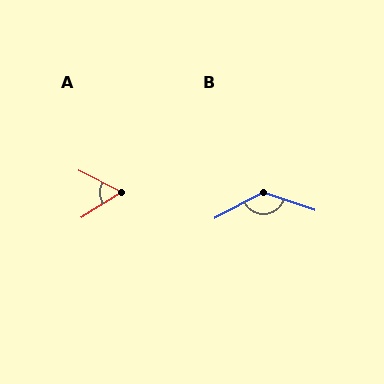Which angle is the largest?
B, at approximately 133 degrees.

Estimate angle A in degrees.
Approximately 60 degrees.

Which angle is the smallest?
A, at approximately 60 degrees.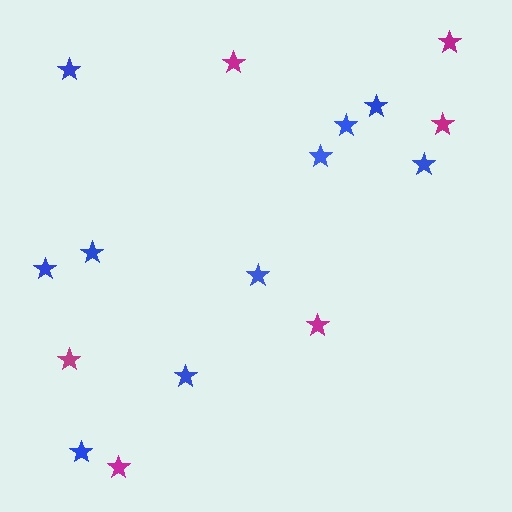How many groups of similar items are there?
There are 2 groups: one group of blue stars (10) and one group of magenta stars (6).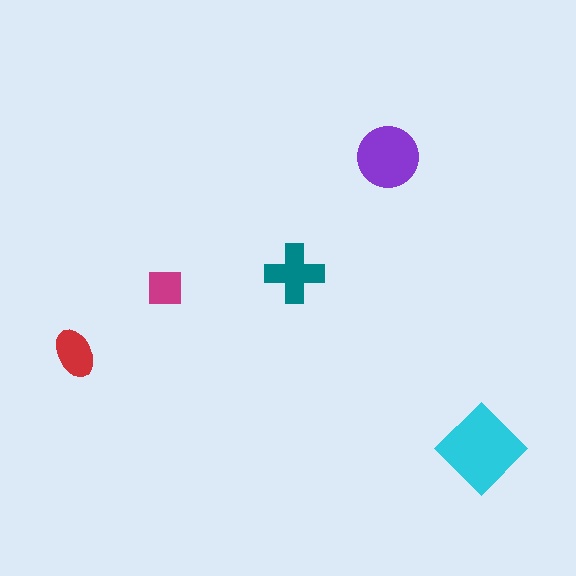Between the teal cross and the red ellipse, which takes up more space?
The teal cross.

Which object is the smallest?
The magenta square.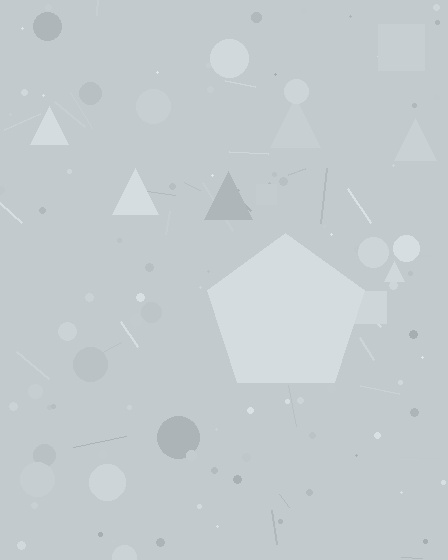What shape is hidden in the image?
A pentagon is hidden in the image.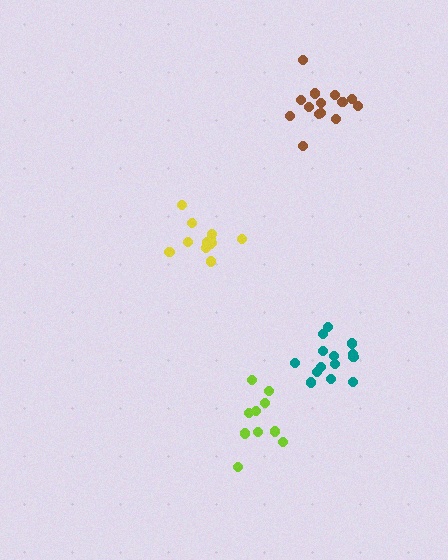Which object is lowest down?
The lime cluster is bottommost.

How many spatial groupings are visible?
There are 4 spatial groupings.